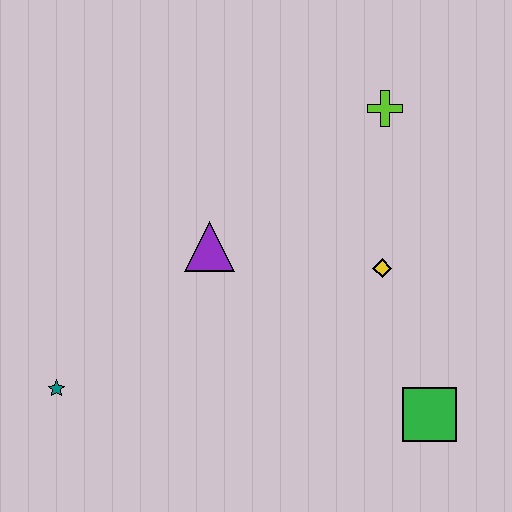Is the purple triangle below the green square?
No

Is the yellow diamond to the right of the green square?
No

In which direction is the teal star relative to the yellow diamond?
The teal star is to the left of the yellow diamond.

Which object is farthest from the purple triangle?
The green square is farthest from the purple triangle.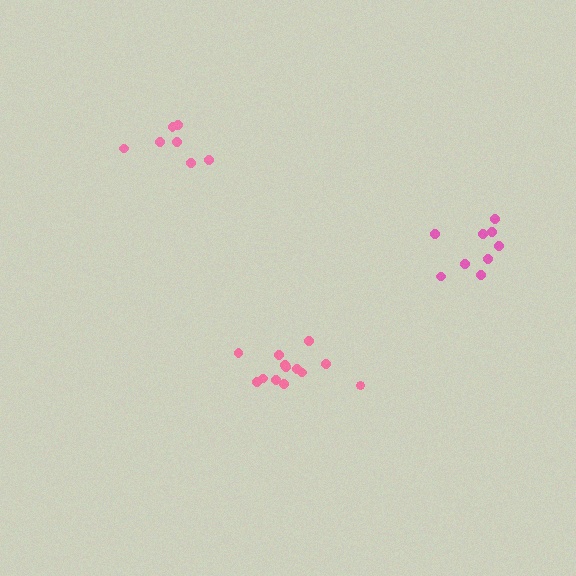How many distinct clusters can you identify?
There are 3 distinct clusters.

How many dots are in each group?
Group 1: 13 dots, Group 2: 9 dots, Group 3: 7 dots (29 total).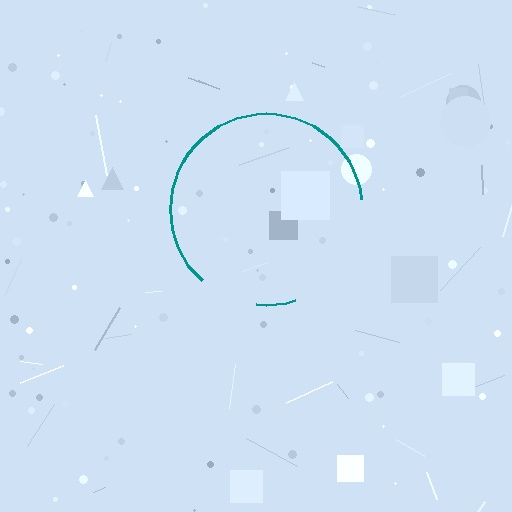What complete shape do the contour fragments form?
The contour fragments form a circle.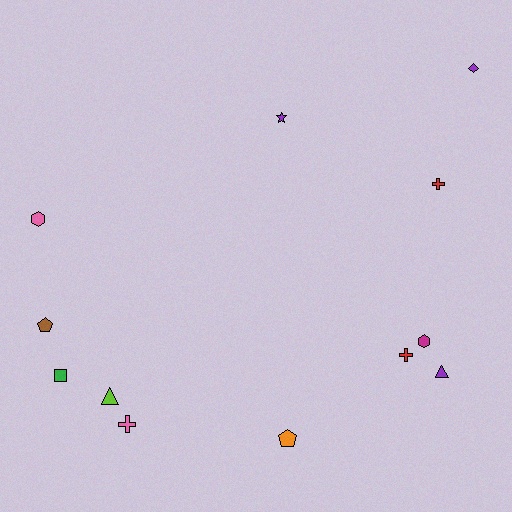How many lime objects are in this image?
There is 1 lime object.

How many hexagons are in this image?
There are 2 hexagons.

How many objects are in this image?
There are 12 objects.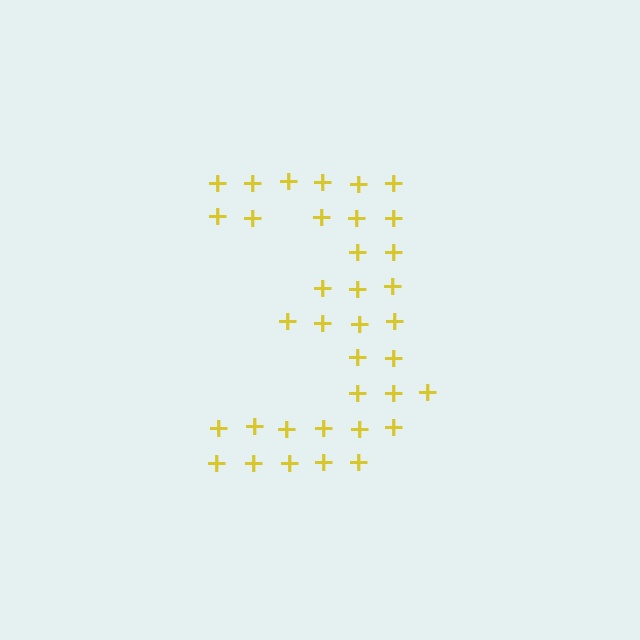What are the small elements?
The small elements are plus signs.